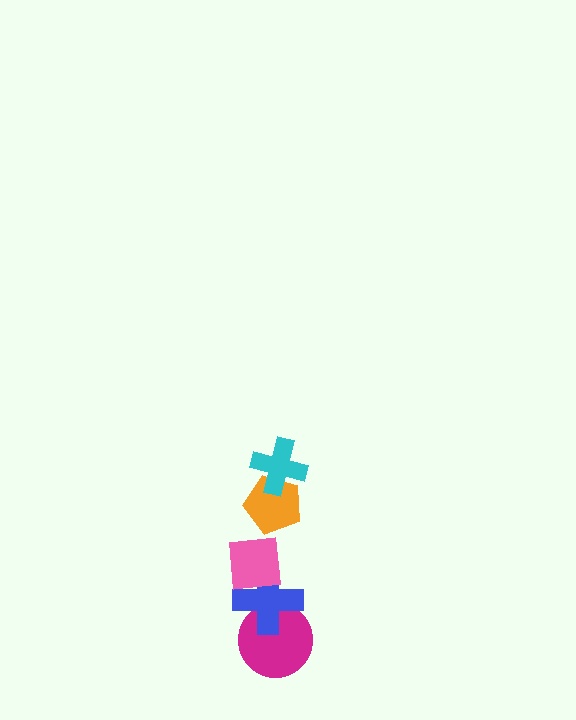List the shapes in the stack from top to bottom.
From top to bottom: the cyan cross, the orange pentagon, the pink square, the blue cross, the magenta circle.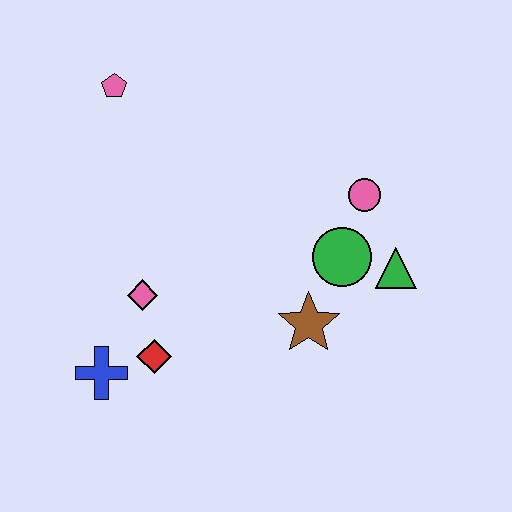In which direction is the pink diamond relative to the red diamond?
The pink diamond is above the red diamond.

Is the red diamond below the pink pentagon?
Yes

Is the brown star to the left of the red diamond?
No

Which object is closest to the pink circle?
The green circle is closest to the pink circle.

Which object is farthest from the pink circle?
The blue cross is farthest from the pink circle.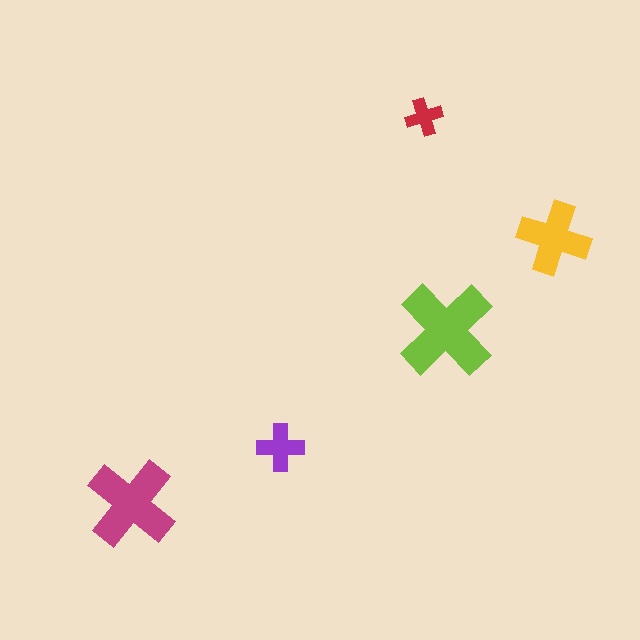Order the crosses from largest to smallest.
the lime one, the magenta one, the yellow one, the purple one, the red one.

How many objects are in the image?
There are 5 objects in the image.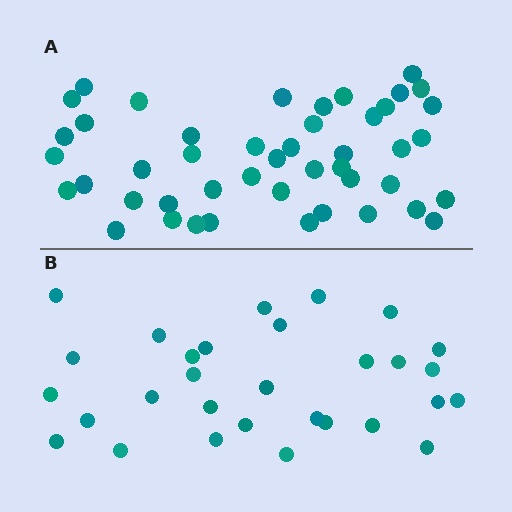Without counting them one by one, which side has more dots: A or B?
Region A (the top region) has more dots.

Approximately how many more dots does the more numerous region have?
Region A has approximately 15 more dots than region B.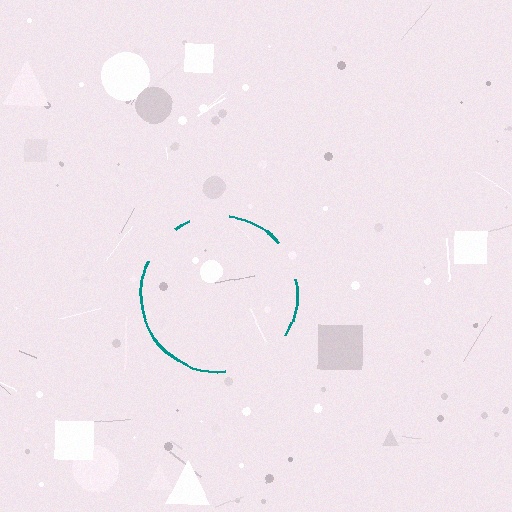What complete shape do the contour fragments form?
The contour fragments form a circle.